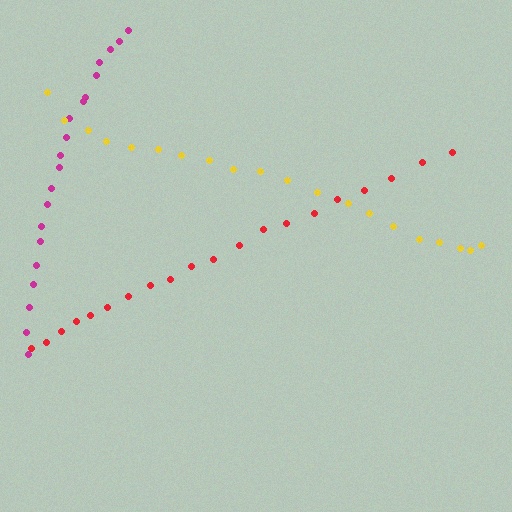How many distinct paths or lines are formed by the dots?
There are 3 distinct paths.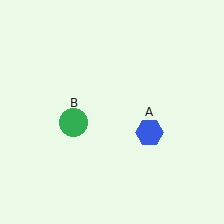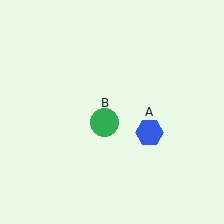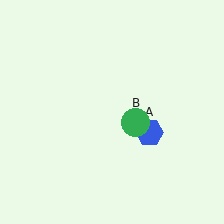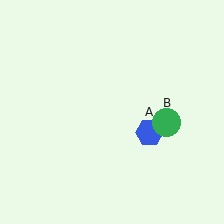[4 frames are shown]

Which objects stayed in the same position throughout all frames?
Blue hexagon (object A) remained stationary.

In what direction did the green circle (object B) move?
The green circle (object B) moved right.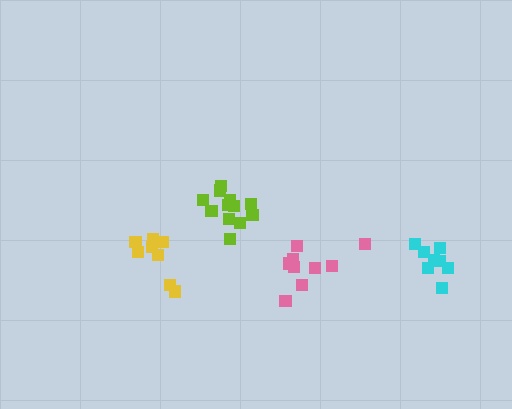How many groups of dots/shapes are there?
There are 4 groups.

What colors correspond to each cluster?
The clusters are colored: pink, yellow, lime, cyan.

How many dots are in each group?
Group 1: 9 dots, Group 2: 8 dots, Group 3: 13 dots, Group 4: 8 dots (38 total).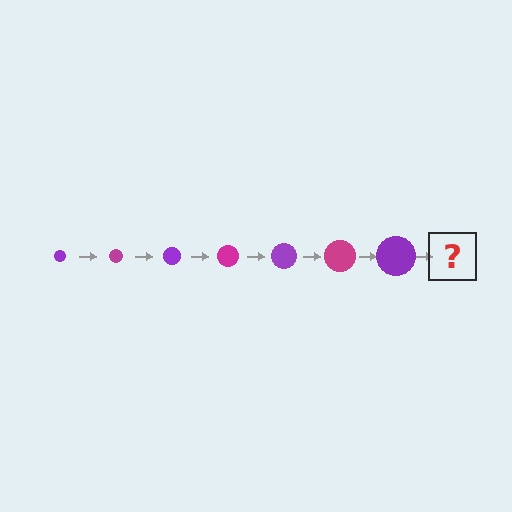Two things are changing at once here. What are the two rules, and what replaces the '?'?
The two rules are that the circle grows larger each step and the color cycles through purple and magenta. The '?' should be a magenta circle, larger than the previous one.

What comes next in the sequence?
The next element should be a magenta circle, larger than the previous one.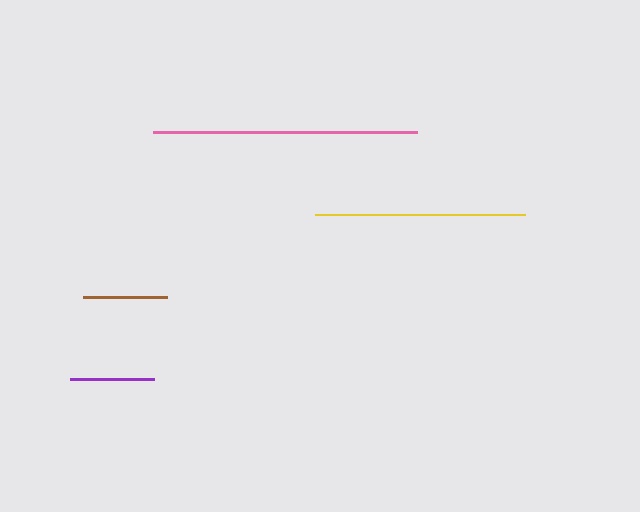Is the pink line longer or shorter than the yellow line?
The pink line is longer than the yellow line.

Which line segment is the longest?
The pink line is the longest at approximately 263 pixels.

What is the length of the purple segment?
The purple segment is approximately 84 pixels long.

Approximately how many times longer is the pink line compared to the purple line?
The pink line is approximately 3.1 times the length of the purple line.